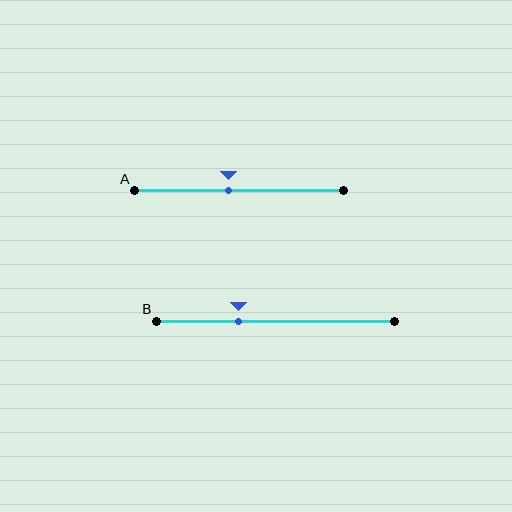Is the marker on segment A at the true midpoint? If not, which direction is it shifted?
No, the marker on segment A is shifted to the left by about 5% of the segment length.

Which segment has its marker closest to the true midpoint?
Segment A has its marker closest to the true midpoint.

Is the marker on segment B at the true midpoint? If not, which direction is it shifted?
No, the marker on segment B is shifted to the left by about 16% of the segment length.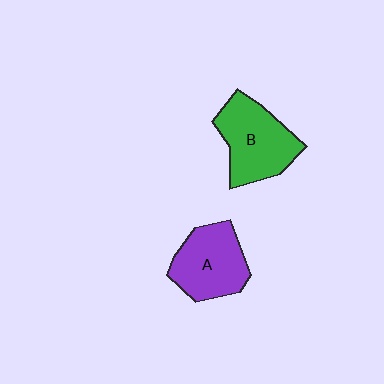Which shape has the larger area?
Shape B (green).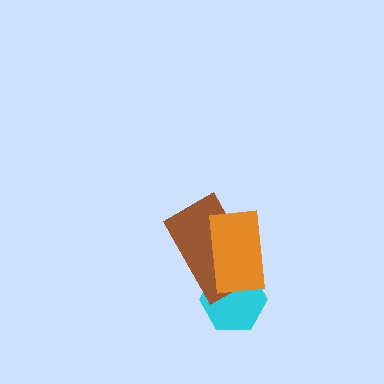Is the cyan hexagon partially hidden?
Yes, it is partially covered by another shape.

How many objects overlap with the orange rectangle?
2 objects overlap with the orange rectangle.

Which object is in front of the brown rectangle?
The orange rectangle is in front of the brown rectangle.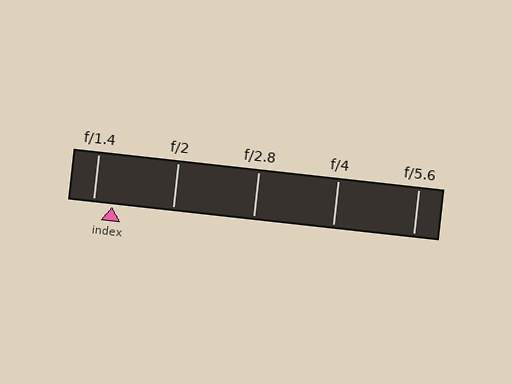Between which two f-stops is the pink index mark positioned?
The index mark is between f/1.4 and f/2.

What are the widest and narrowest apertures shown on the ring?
The widest aperture shown is f/1.4 and the narrowest is f/5.6.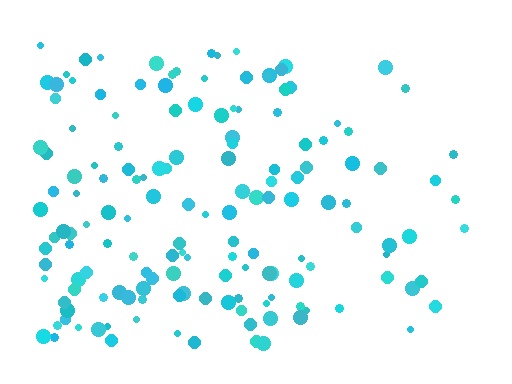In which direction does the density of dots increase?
From right to left, with the left side densest.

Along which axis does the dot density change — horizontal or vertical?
Horizontal.